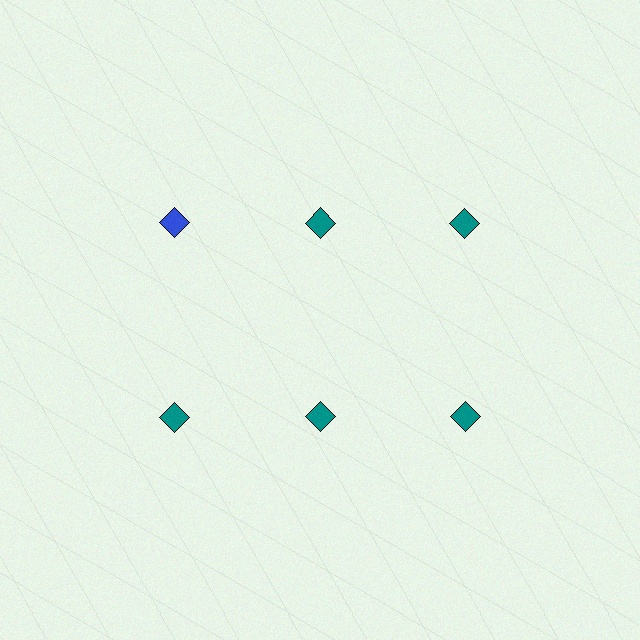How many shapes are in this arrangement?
There are 6 shapes arranged in a grid pattern.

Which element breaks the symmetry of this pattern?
The blue diamond in the top row, leftmost column breaks the symmetry. All other shapes are teal diamonds.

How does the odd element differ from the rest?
It has a different color: blue instead of teal.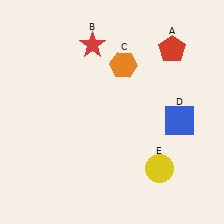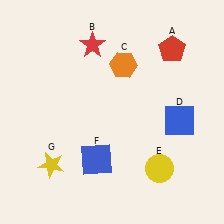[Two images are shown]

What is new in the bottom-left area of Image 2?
A yellow star (G) was added in the bottom-left area of Image 2.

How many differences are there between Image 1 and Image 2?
There are 2 differences between the two images.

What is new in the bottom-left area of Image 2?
A blue square (F) was added in the bottom-left area of Image 2.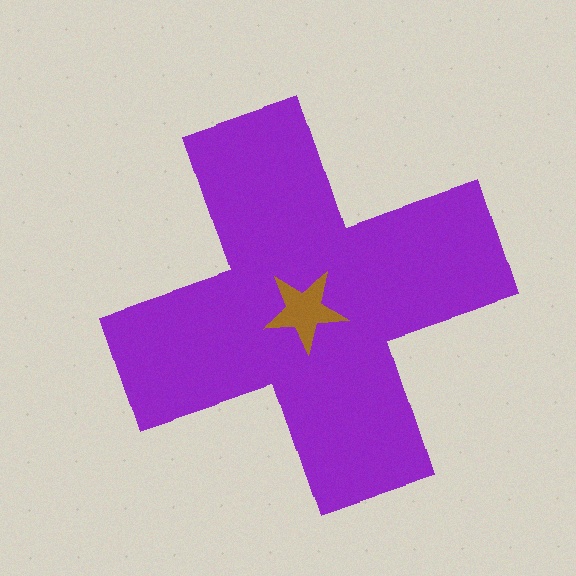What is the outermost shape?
The purple cross.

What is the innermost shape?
The brown star.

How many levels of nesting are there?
2.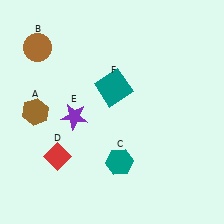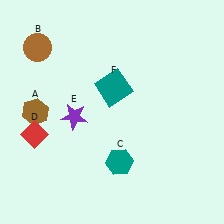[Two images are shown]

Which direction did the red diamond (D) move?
The red diamond (D) moved left.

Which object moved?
The red diamond (D) moved left.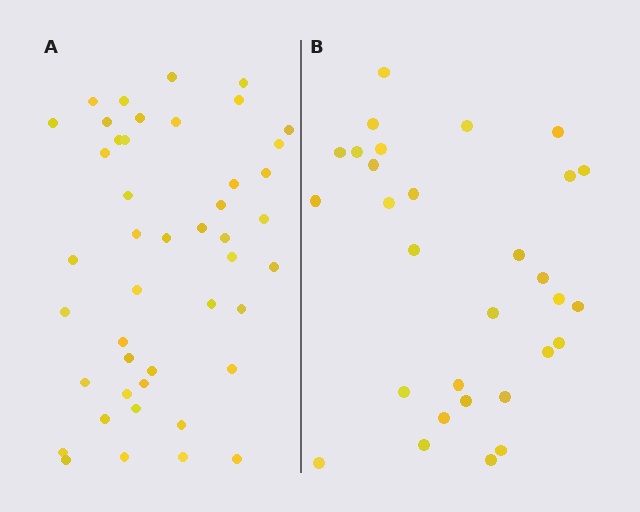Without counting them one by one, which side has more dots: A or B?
Region A (the left region) has more dots.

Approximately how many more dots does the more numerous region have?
Region A has approximately 15 more dots than region B.